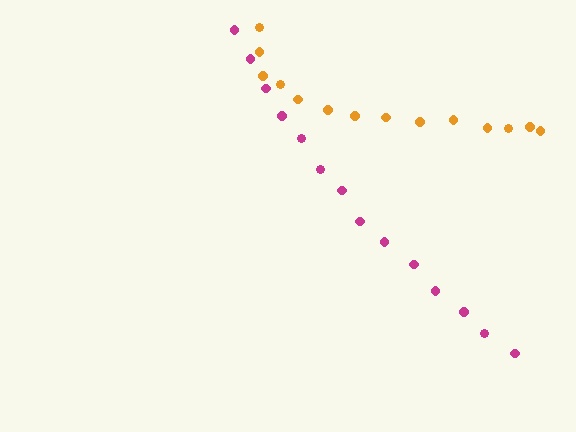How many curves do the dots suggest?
There are 2 distinct paths.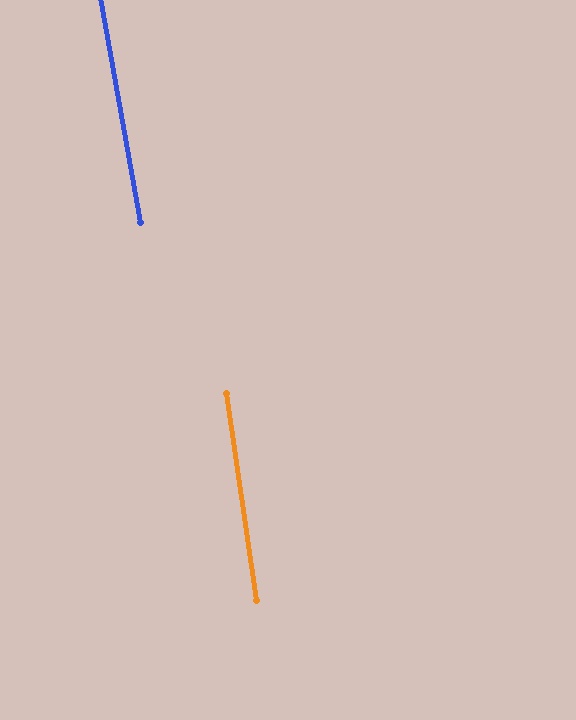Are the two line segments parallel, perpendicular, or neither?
Parallel — their directions differ by only 1.8°.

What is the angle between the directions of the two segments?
Approximately 2 degrees.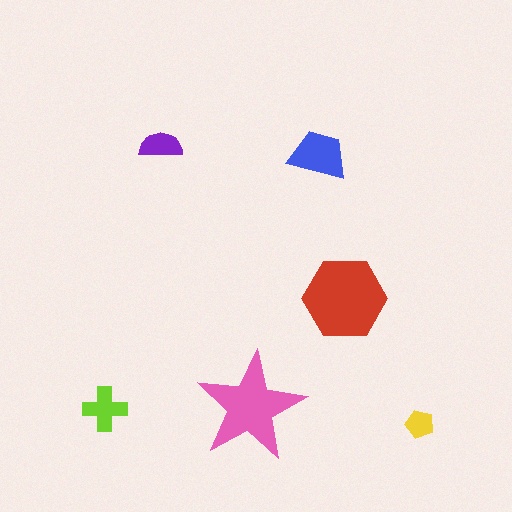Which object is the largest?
The red hexagon.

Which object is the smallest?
The yellow pentagon.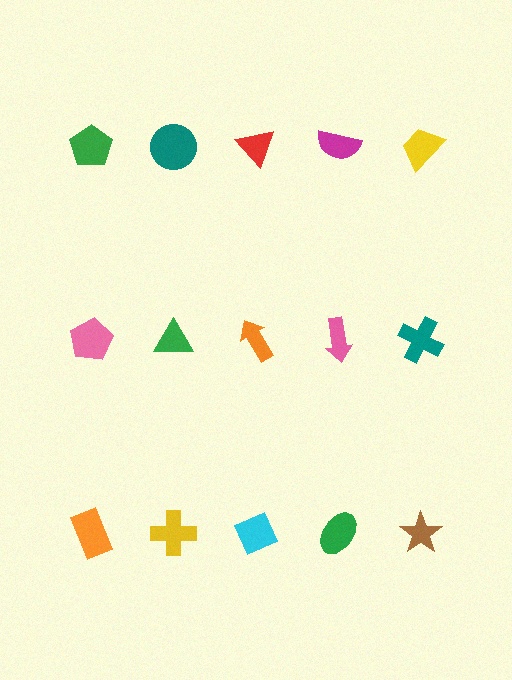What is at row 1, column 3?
A red triangle.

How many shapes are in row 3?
5 shapes.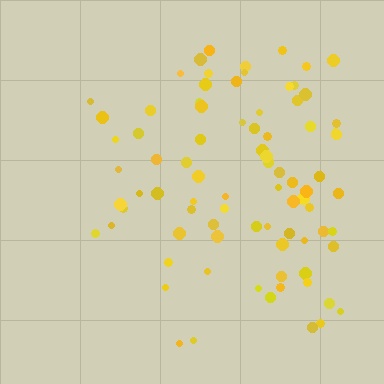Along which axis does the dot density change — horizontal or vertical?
Horizontal.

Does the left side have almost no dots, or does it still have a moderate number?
Still a moderate number, just noticeably fewer than the right.